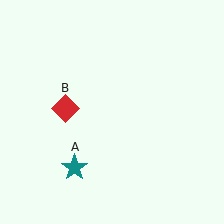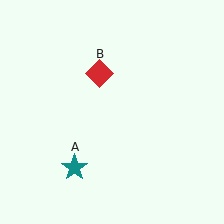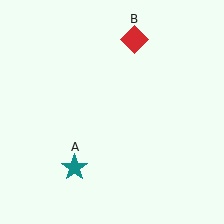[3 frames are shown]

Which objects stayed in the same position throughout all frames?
Teal star (object A) remained stationary.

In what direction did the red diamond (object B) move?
The red diamond (object B) moved up and to the right.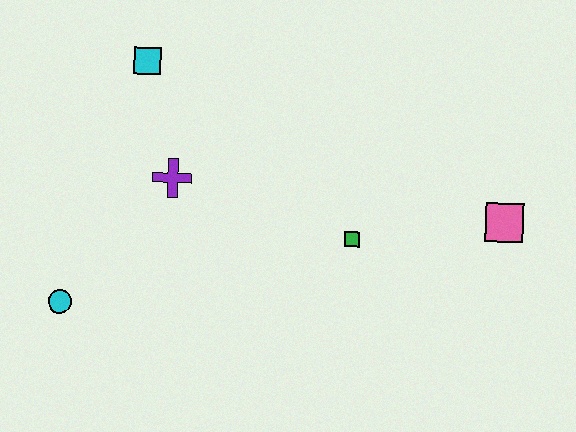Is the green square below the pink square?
Yes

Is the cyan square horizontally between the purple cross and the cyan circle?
Yes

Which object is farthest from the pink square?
The cyan circle is farthest from the pink square.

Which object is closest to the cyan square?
The purple cross is closest to the cyan square.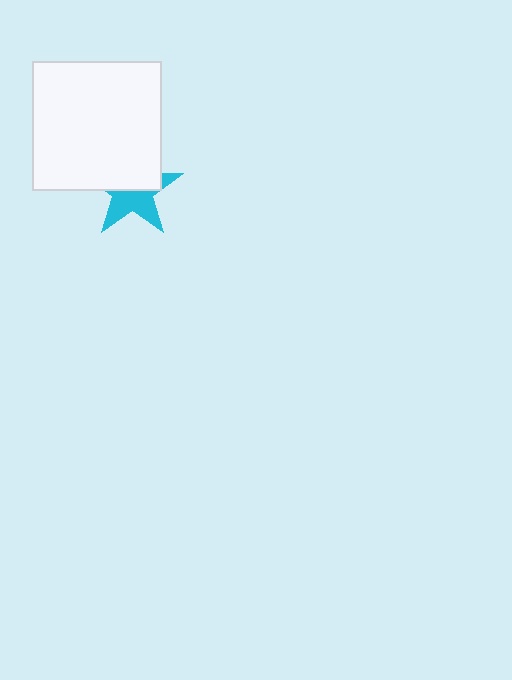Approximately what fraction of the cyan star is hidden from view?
Roughly 52% of the cyan star is hidden behind the white square.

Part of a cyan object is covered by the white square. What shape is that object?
It is a star.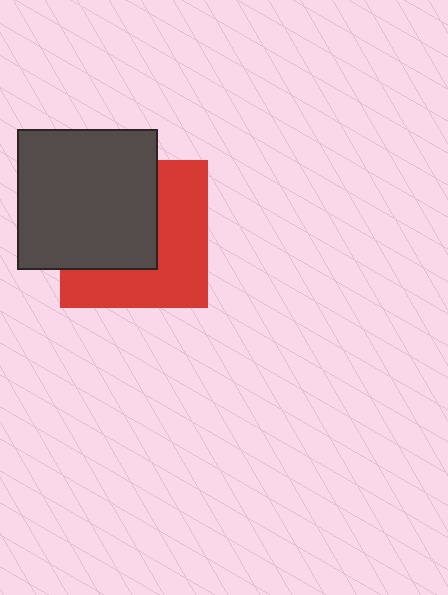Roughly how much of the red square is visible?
About half of it is visible (roughly 51%).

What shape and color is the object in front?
The object in front is a dark gray square.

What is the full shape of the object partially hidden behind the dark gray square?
The partially hidden object is a red square.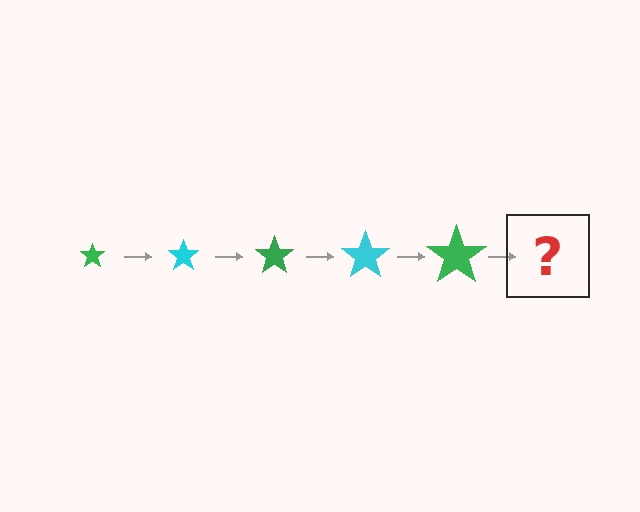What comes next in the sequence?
The next element should be a cyan star, larger than the previous one.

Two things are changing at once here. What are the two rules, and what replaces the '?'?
The two rules are that the star grows larger each step and the color cycles through green and cyan. The '?' should be a cyan star, larger than the previous one.